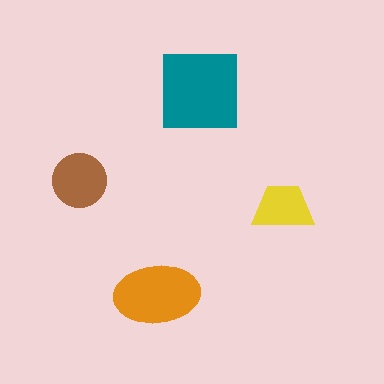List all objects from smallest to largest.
The yellow trapezoid, the brown circle, the orange ellipse, the teal square.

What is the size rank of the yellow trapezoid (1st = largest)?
4th.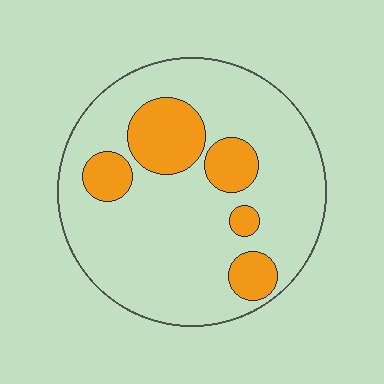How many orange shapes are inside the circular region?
5.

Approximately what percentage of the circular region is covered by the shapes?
Approximately 20%.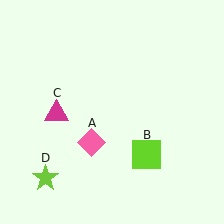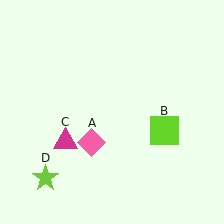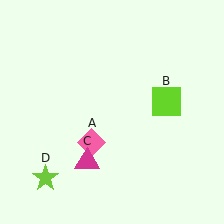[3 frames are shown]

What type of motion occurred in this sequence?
The lime square (object B), magenta triangle (object C) rotated counterclockwise around the center of the scene.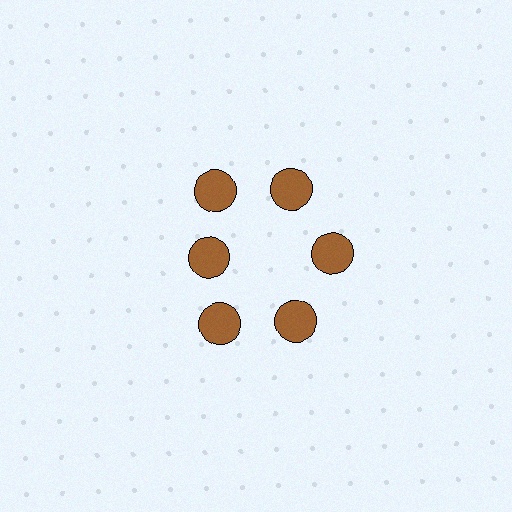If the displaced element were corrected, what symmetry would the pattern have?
It would have 6-fold rotational symmetry — the pattern would map onto itself every 60 degrees.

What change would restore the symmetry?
The symmetry would be restored by moving it outward, back onto the ring so that all 6 circles sit at equal angles and equal distance from the center.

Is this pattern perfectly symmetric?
No. The 6 brown circles are arranged in a ring, but one element near the 9 o'clock position is pulled inward toward the center, breaking the 6-fold rotational symmetry.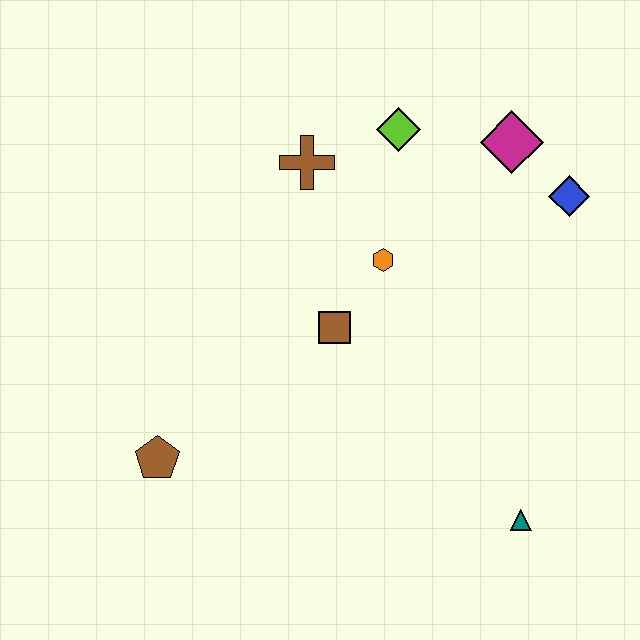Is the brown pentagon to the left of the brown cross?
Yes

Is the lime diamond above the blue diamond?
Yes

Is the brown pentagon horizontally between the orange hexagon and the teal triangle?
No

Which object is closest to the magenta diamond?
The blue diamond is closest to the magenta diamond.